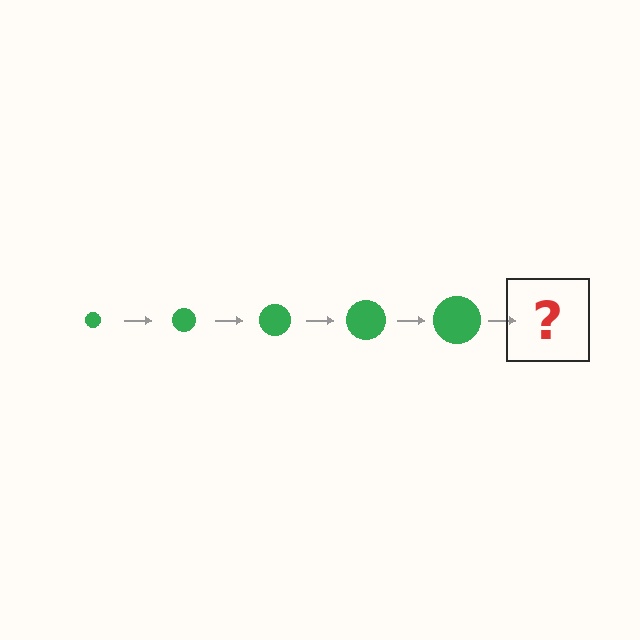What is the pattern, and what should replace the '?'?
The pattern is that the circle gets progressively larger each step. The '?' should be a green circle, larger than the previous one.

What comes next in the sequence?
The next element should be a green circle, larger than the previous one.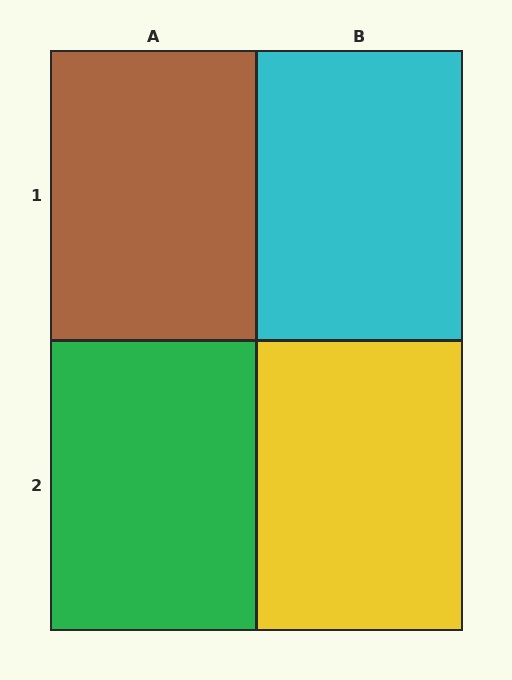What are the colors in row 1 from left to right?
Brown, cyan.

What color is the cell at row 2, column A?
Green.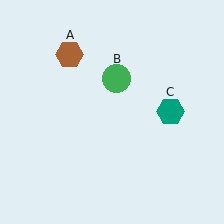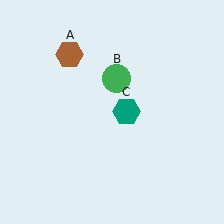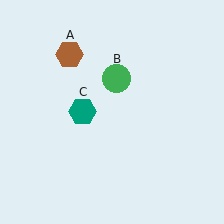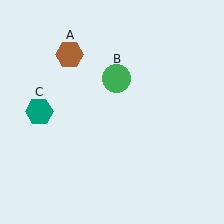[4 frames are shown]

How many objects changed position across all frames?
1 object changed position: teal hexagon (object C).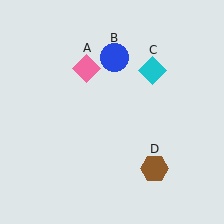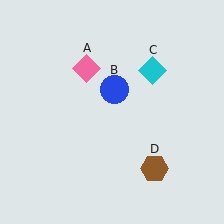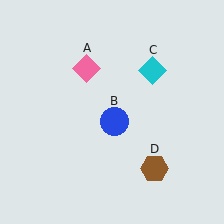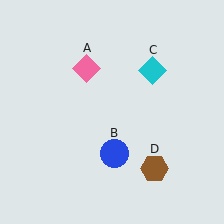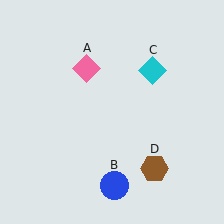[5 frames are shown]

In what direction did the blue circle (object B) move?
The blue circle (object B) moved down.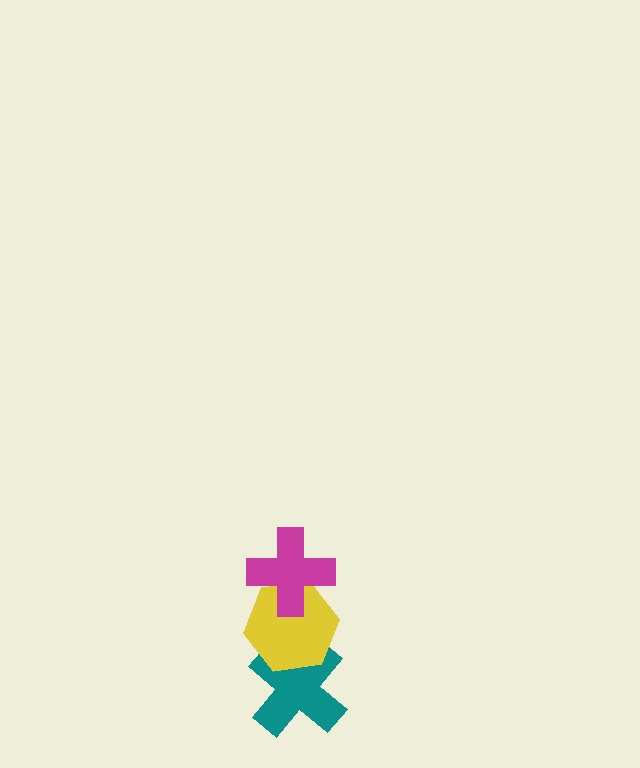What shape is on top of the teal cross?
The yellow hexagon is on top of the teal cross.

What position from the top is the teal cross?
The teal cross is 3rd from the top.